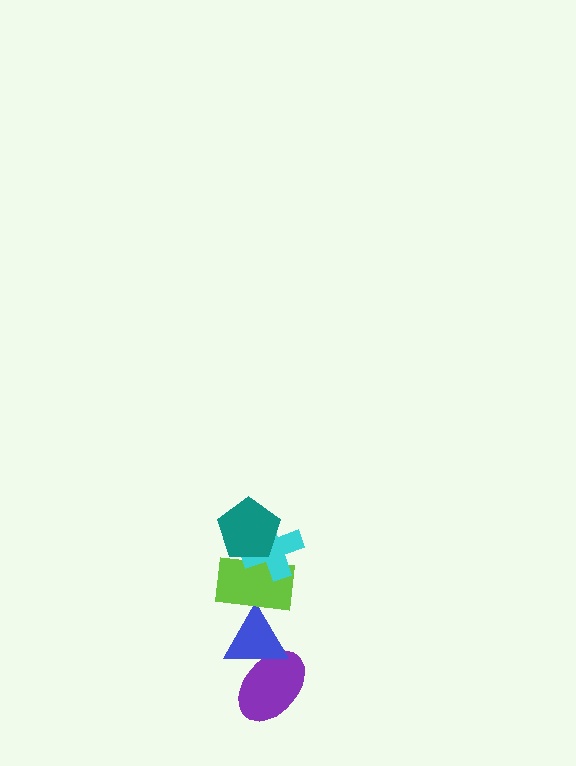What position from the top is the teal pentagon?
The teal pentagon is 1st from the top.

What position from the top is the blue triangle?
The blue triangle is 4th from the top.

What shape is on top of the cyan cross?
The teal pentagon is on top of the cyan cross.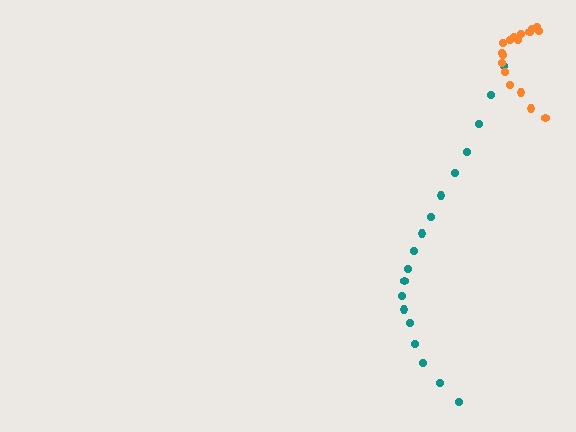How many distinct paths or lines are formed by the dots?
There are 2 distinct paths.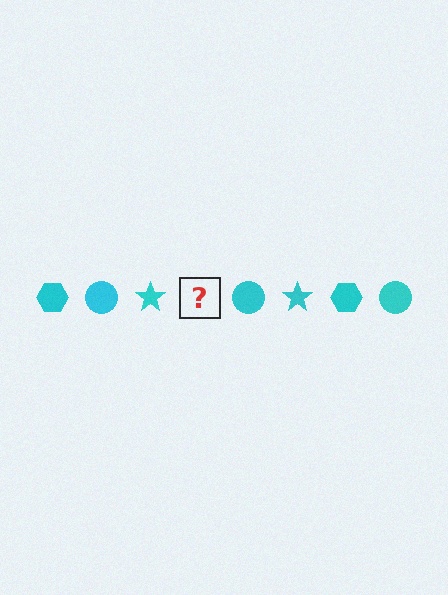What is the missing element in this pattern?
The missing element is a cyan hexagon.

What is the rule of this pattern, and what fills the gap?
The rule is that the pattern cycles through hexagon, circle, star shapes in cyan. The gap should be filled with a cyan hexagon.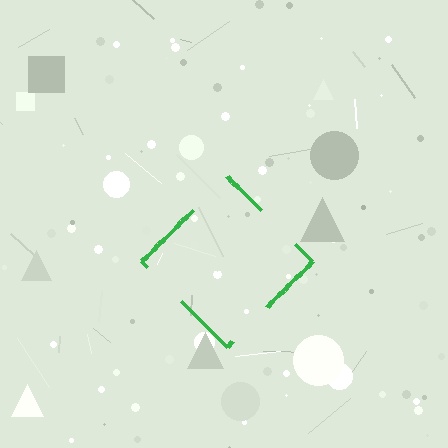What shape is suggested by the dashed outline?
The dashed outline suggests a diamond.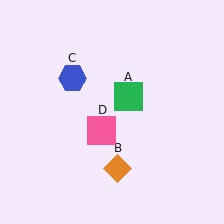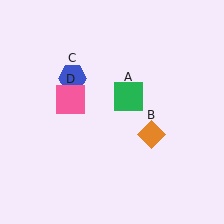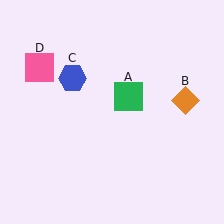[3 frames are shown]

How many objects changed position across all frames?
2 objects changed position: orange diamond (object B), pink square (object D).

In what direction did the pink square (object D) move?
The pink square (object D) moved up and to the left.